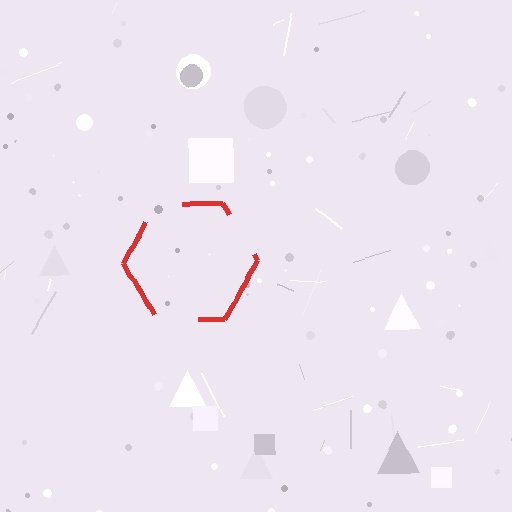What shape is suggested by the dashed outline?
The dashed outline suggests a hexagon.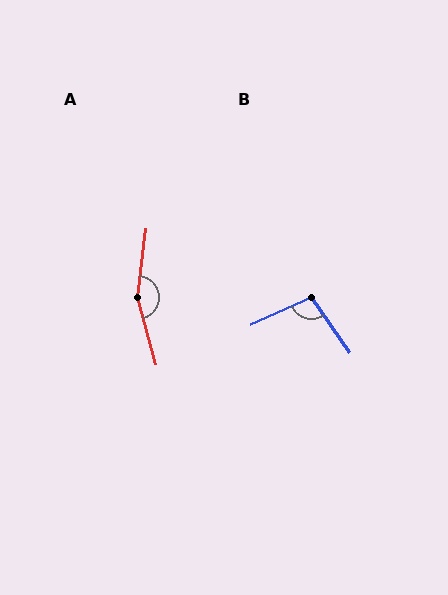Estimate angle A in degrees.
Approximately 158 degrees.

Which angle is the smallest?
B, at approximately 101 degrees.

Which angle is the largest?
A, at approximately 158 degrees.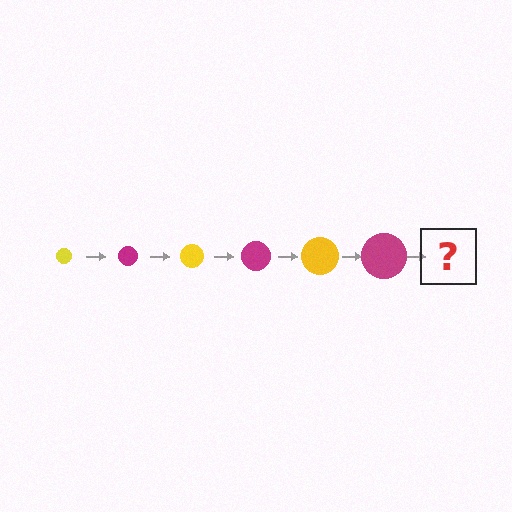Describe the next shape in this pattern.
It should be a yellow circle, larger than the previous one.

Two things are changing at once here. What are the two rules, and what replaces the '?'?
The two rules are that the circle grows larger each step and the color cycles through yellow and magenta. The '?' should be a yellow circle, larger than the previous one.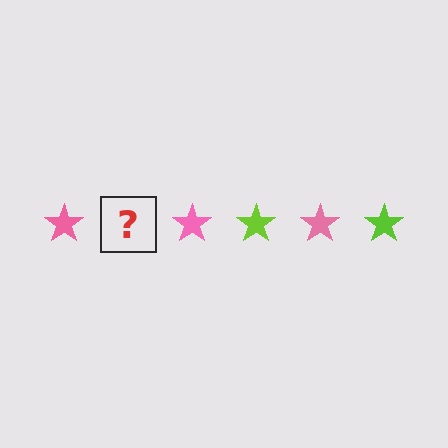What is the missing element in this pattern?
The missing element is a lime star.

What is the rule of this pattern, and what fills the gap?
The rule is that the pattern cycles through pink, lime stars. The gap should be filled with a lime star.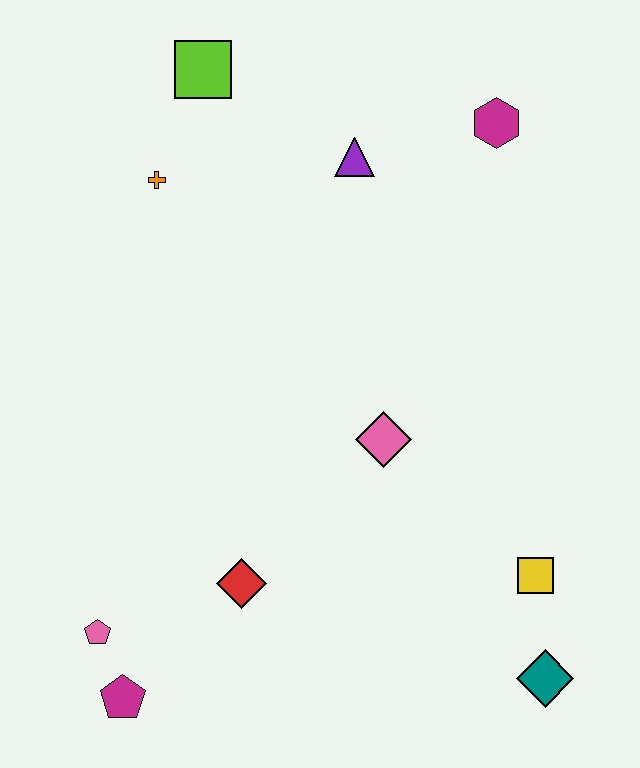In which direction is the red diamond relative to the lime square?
The red diamond is below the lime square.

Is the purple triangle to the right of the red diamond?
Yes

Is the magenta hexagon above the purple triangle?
Yes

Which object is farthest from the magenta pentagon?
The magenta hexagon is farthest from the magenta pentagon.